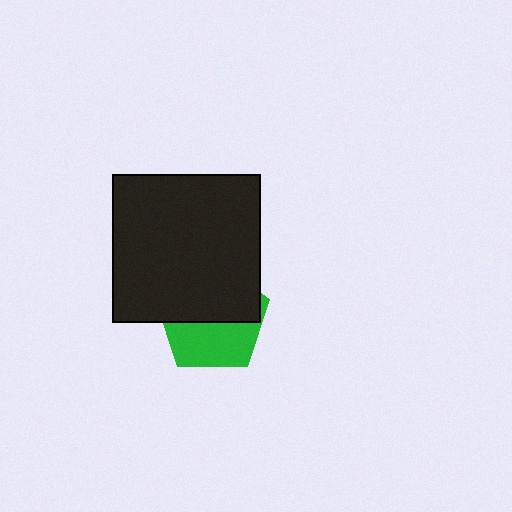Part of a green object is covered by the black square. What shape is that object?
It is a pentagon.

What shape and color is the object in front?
The object in front is a black square.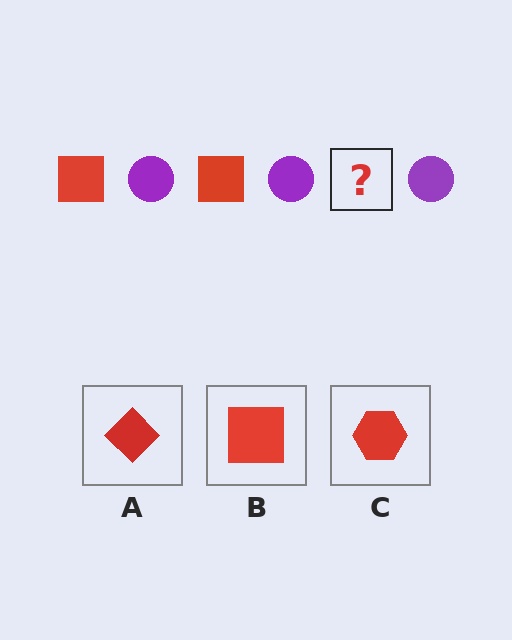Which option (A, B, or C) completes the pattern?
B.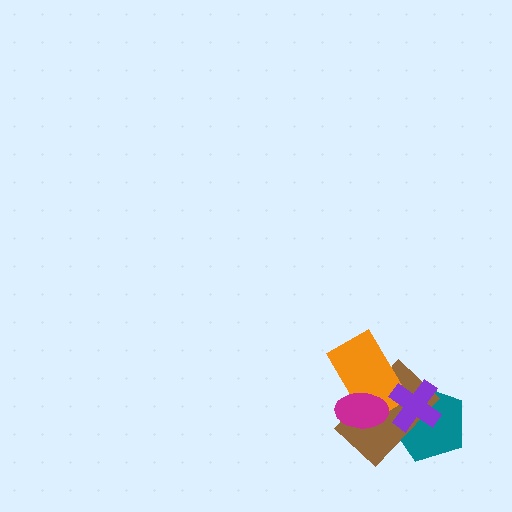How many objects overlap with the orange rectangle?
3 objects overlap with the orange rectangle.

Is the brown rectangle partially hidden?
Yes, it is partially covered by another shape.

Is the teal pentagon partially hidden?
Yes, it is partially covered by another shape.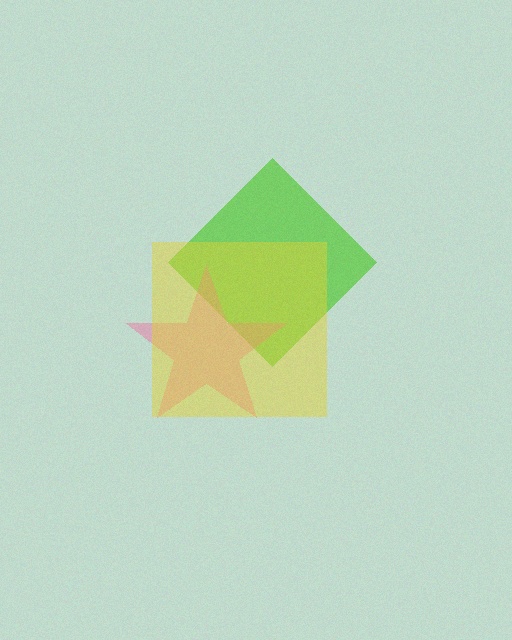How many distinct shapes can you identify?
There are 3 distinct shapes: a lime diamond, a pink star, a yellow square.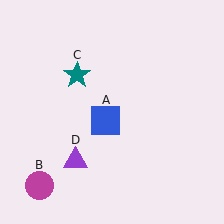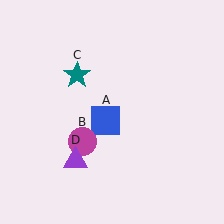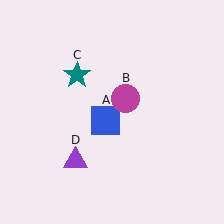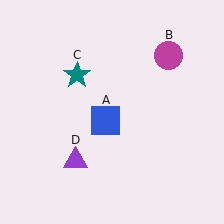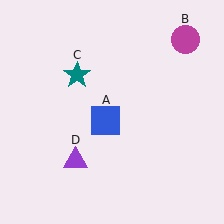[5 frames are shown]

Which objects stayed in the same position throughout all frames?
Blue square (object A) and teal star (object C) and purple triangle (object D) remained stationary.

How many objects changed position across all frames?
1 object changed position: magenta circle (object B).